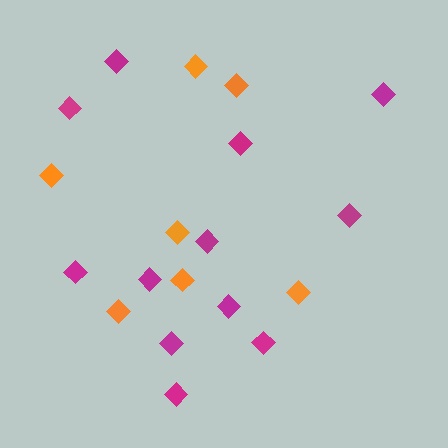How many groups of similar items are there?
There are 2 groups: one group of magenta diamonds (12) and one group of orange diamonds (7).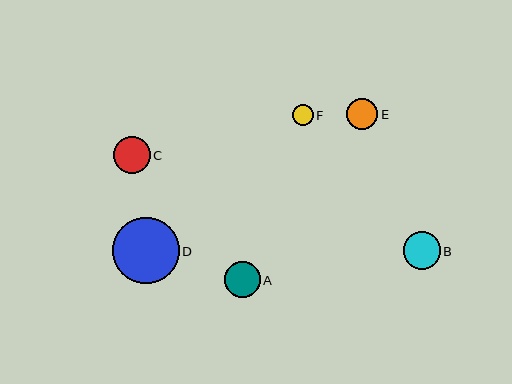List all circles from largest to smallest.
From largest to smallest: D, B, A, C, E, F.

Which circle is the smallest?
Circle F is the smallest with a size of approximately 21 pixels.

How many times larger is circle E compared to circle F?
Circle E is approximately 1.5 times the size of circle F.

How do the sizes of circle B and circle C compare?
Circle B and circle C are approximately the same size.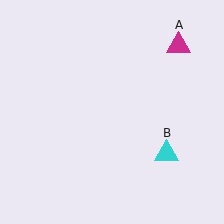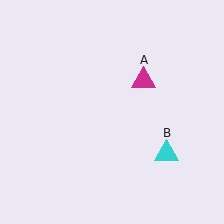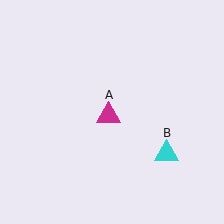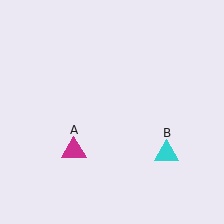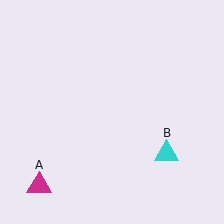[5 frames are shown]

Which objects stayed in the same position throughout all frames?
Cyan triangle (object B) remained stationary.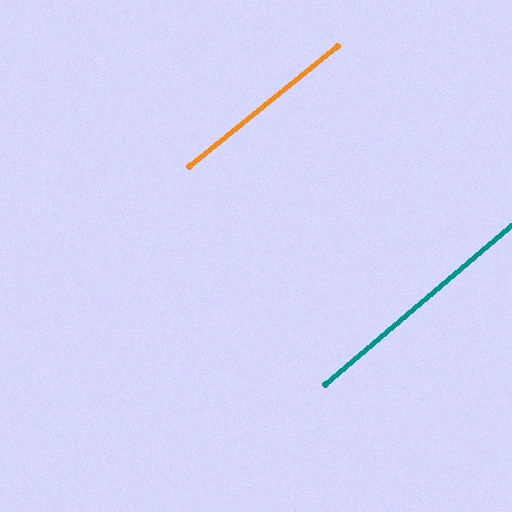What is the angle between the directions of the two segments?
Approximately 1 degree.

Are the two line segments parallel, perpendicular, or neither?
Parallel — their directions differ by only 1.4°.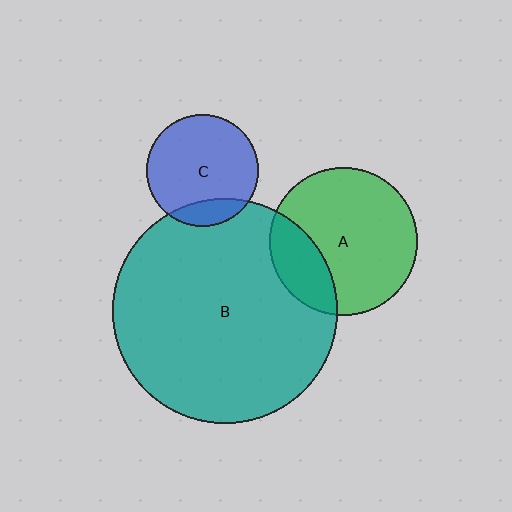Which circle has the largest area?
Circle B (teal).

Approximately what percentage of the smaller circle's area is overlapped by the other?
Approximately 15%.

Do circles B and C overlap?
Yes.